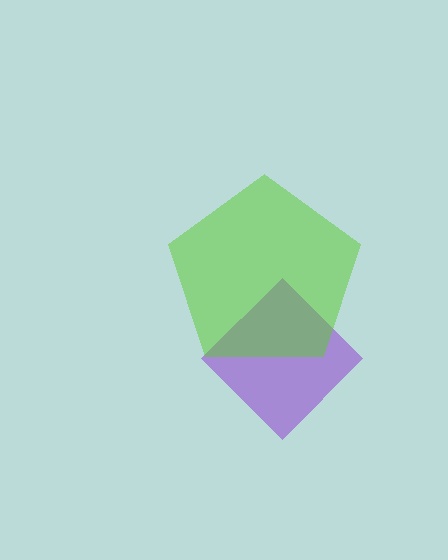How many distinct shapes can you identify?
There are 2 distinct shapes: a purple diamond, a lime pentagon.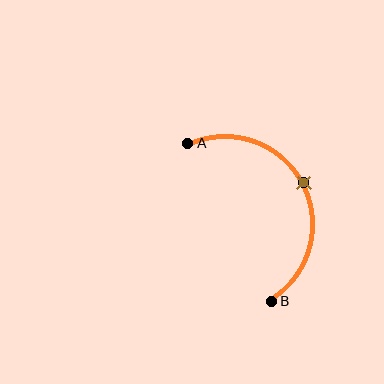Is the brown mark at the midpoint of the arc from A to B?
Yes. The brown mark lies on the arc at equal arc-length from both A and B — it is the arc midpoint.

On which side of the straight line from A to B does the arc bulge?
The arc bulges to the right of the straight line connecting A and B.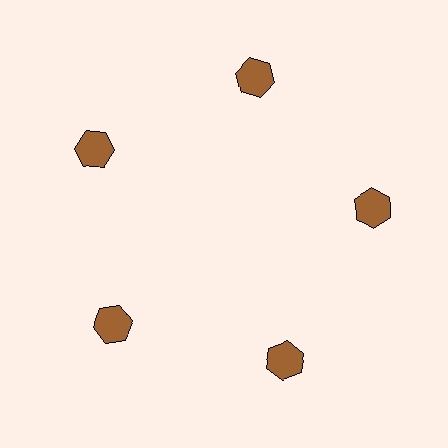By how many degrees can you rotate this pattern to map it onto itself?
The pattern maps onto itself every 72 degrees of rotation.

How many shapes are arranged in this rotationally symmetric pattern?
There are 5 shapes, arranged in 5 groups of 1.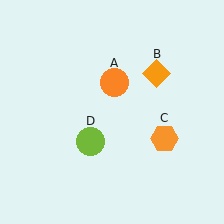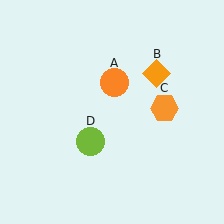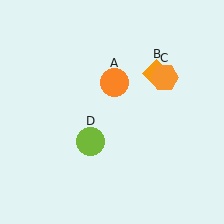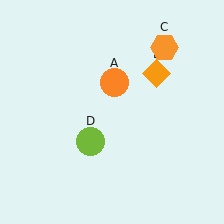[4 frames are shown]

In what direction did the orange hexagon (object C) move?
The orange hexagon (object C) moved up.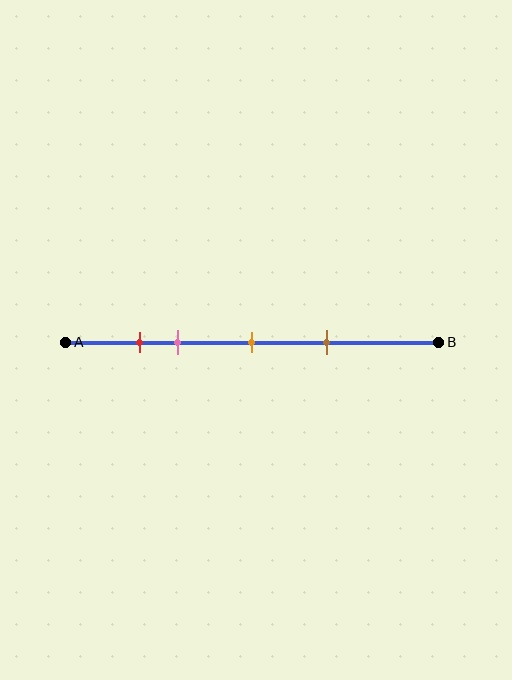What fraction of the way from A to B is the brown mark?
The brown mark is approximately 70% (0.7) of the way from A to B.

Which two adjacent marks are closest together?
The red and pink marks are the closest adjacent pair.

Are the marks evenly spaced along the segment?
No, the marks are not evenly spaced.